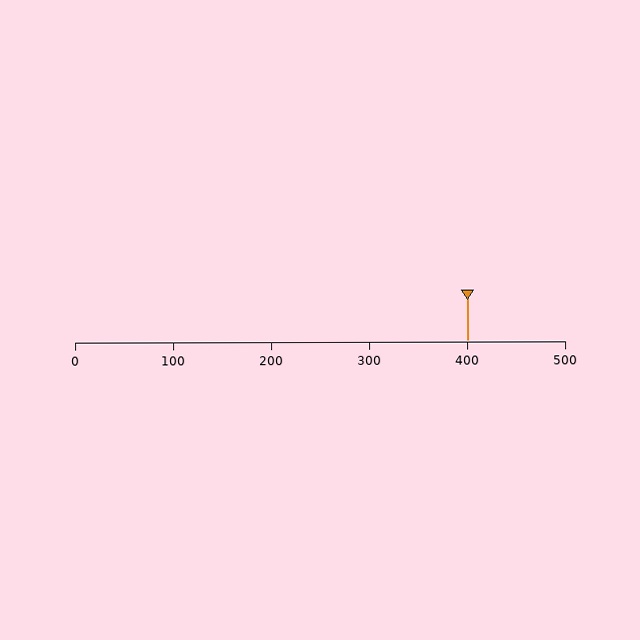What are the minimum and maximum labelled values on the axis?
The axis runs from 0 to 500.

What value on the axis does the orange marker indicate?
The marker indicates approximately 400.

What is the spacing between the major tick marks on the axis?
The major ticks are spaced 100 apart.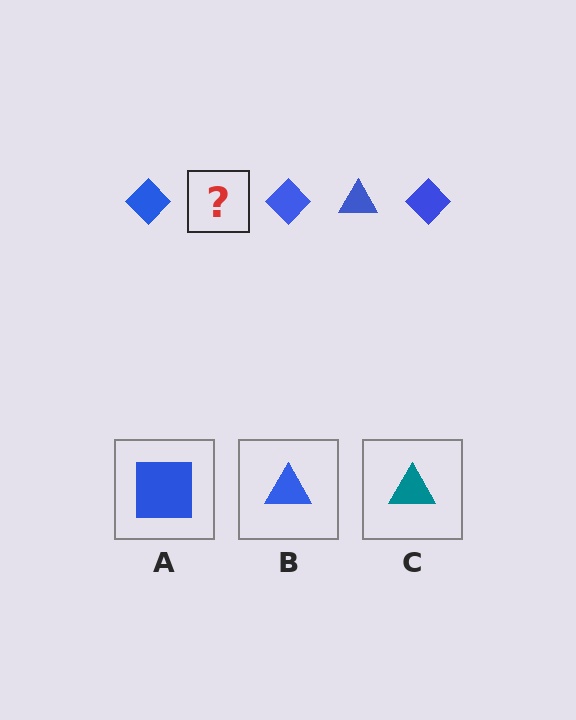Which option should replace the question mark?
Option B.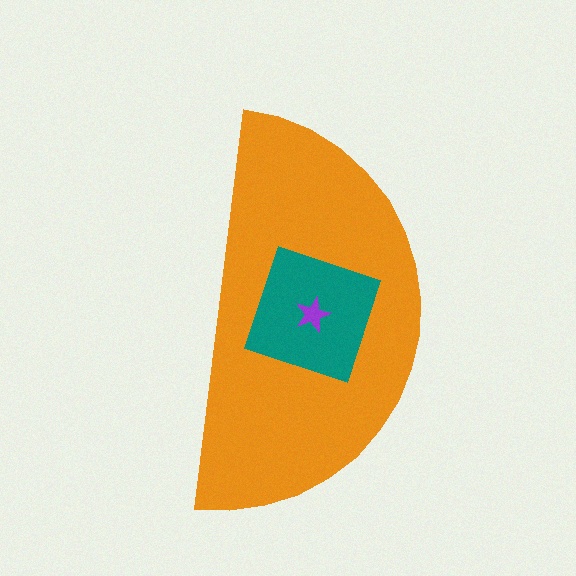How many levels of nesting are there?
3.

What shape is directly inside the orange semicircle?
The teal diamond.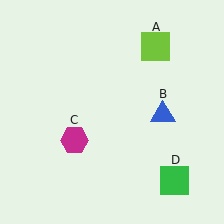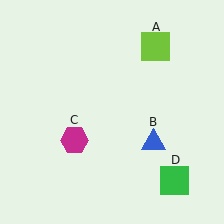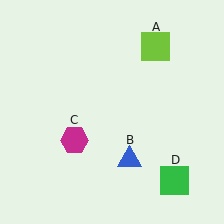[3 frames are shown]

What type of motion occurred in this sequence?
The blue triangle (object B) rotated clockwise around the center of the scene.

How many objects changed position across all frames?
1 object changed position: blue triangle (object B).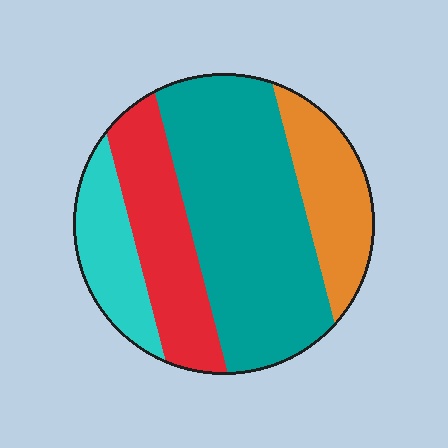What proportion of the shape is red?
Red takes up about one fifth (1/5) of the shape.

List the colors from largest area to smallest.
From largest to smallest: teal, red, orange, cyan.